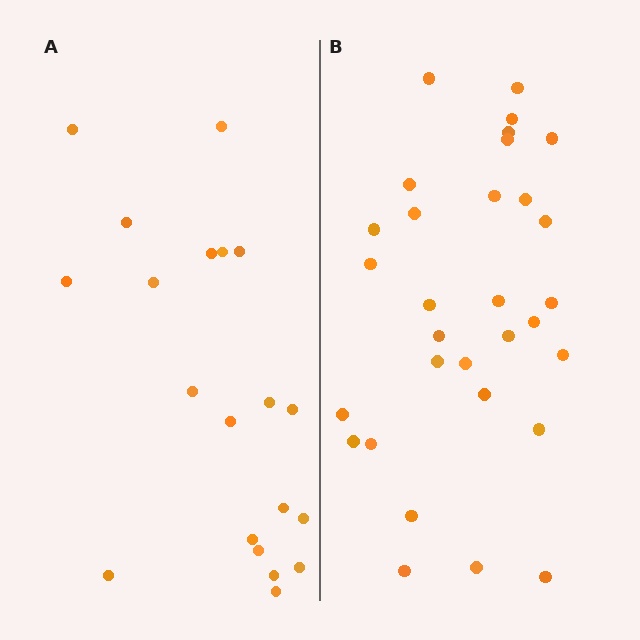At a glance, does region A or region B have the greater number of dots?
Region B (the right region) has more dots.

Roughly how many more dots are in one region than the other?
Region B has roughly 12 or so more dots than region A.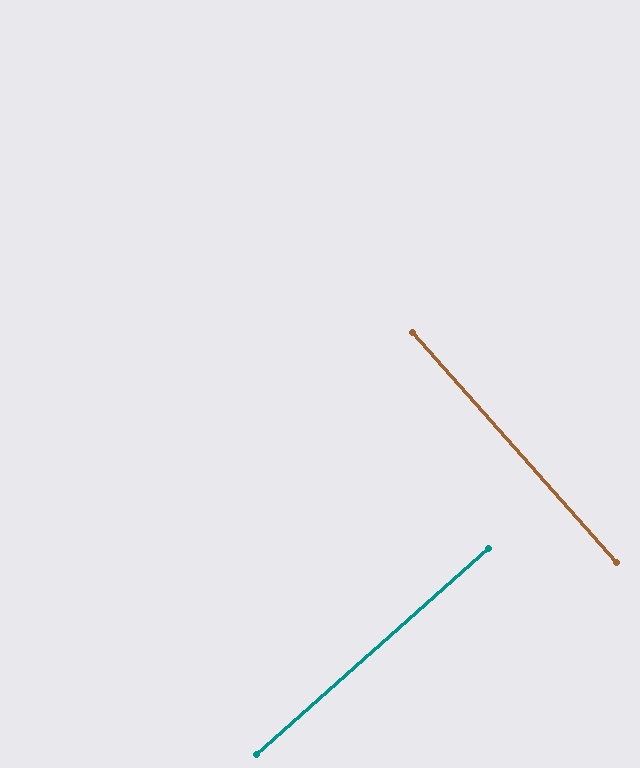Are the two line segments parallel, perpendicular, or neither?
Perpendicular — they meet at approximately 90°.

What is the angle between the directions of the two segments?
Approximately 90 degrees.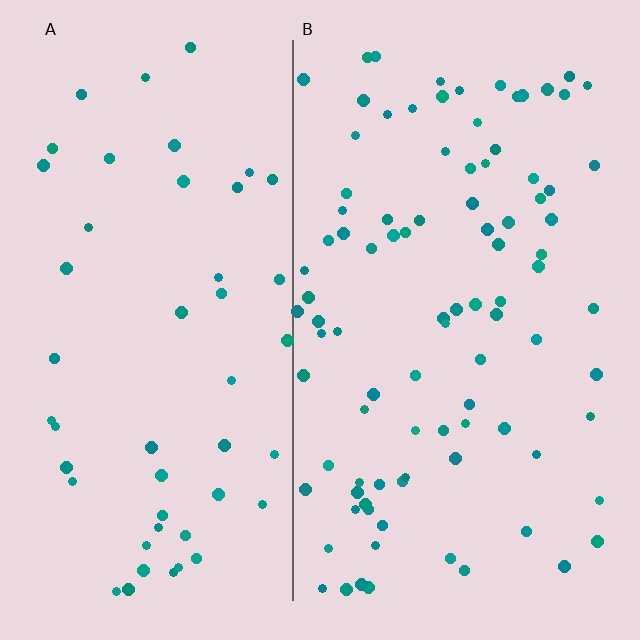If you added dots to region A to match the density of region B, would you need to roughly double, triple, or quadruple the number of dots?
Approximately double.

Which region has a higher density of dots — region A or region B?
B (the right).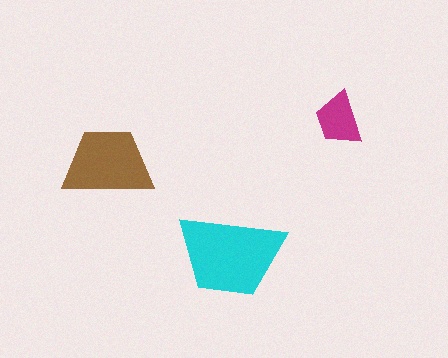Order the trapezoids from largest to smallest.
the cyan one, the brown one, the magenta one.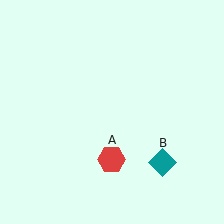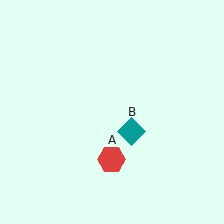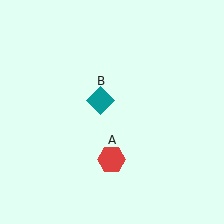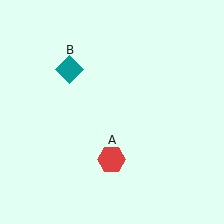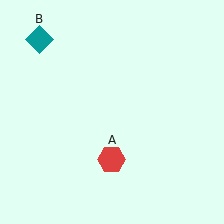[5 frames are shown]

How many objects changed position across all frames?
1 object changed position: teal diamond (object B).